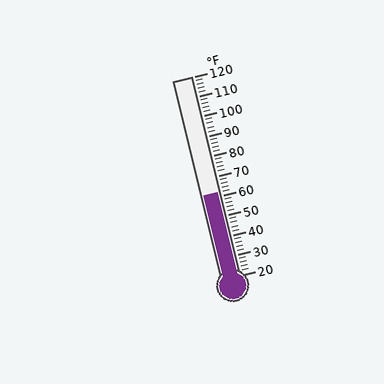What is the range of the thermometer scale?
The thermometer scale ranges from 20°F to 120°F.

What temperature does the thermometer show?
The thermometer shows approximately 62°F.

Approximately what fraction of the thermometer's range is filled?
The thermometer is filled to approximately 40% of its range.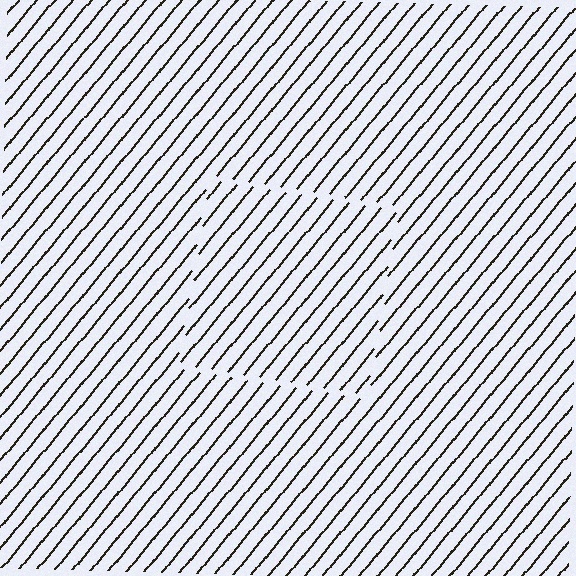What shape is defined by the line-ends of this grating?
An illusory square. The interior of the shape contains the same grating, shifted by half a period — the contour is defined by the phase discontinuity where line-ends from the inner and outer gratings abut.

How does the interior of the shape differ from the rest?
The interior of the shape contains the same grating, shifted by half a period — the contour is defined by the phase discontinuity where line-ends from the inner and outer gratings abut.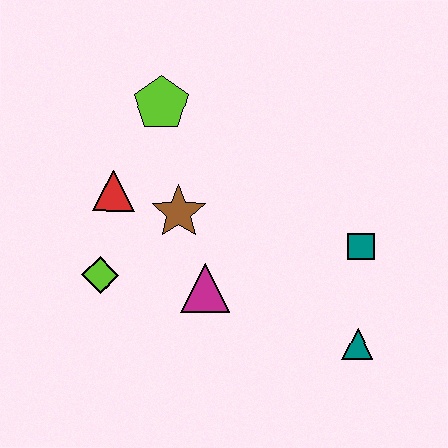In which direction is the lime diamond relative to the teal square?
The lime diamond is to the left of the teal square.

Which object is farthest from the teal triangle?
The lime pentagon is farthest from the teal triangle.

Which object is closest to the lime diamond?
The red triangle is closest to the lime diamond.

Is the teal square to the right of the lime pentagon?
Yes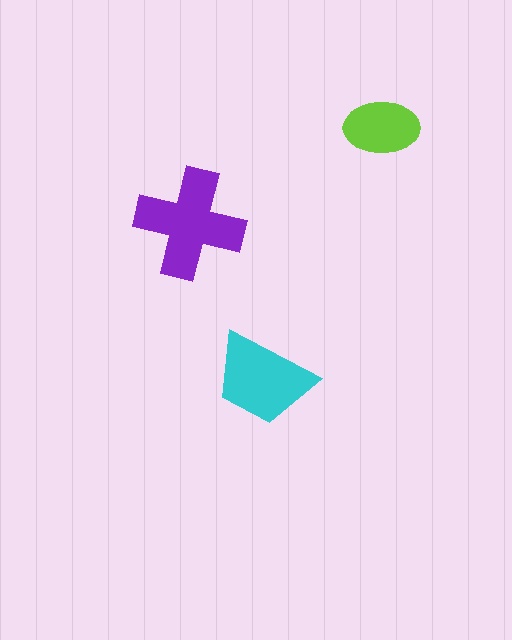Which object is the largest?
The purple cross.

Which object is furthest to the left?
The purple cross is leftmost.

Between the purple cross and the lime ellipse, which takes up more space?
The purple cross.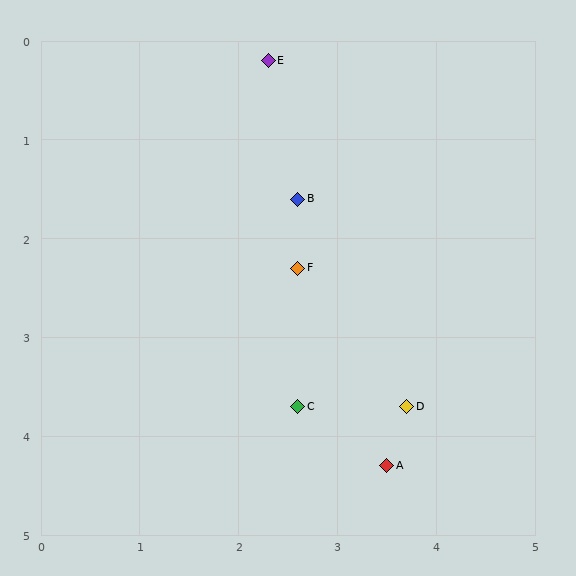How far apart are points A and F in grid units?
Points A and F are about 2.2 grid units apart.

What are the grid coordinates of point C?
Point C is at approximately (2.6, 3.7).